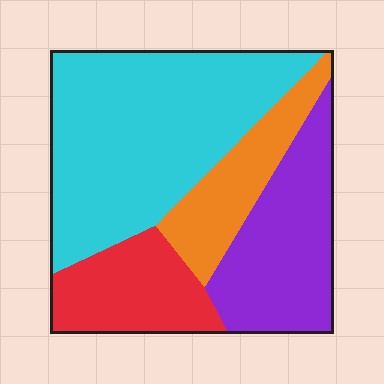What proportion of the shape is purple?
Purple covers 24% of the shape.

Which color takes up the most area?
Cyan, at roughly 45%.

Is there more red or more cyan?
Cyan.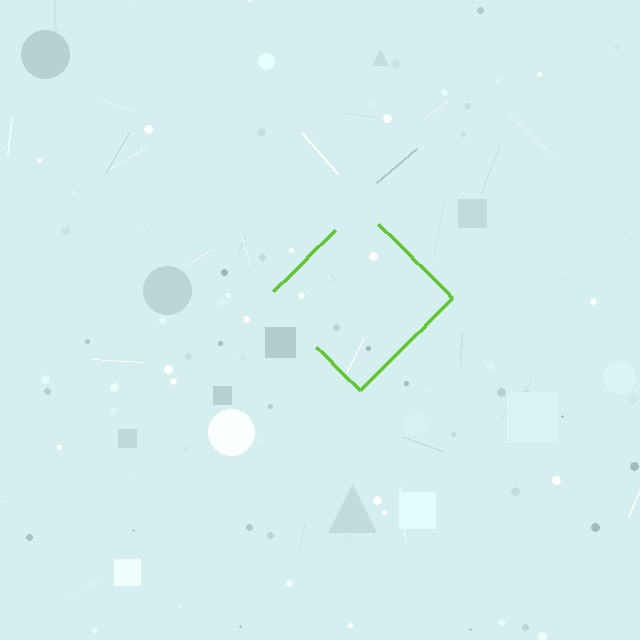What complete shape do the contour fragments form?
The contour fragments form a diamond.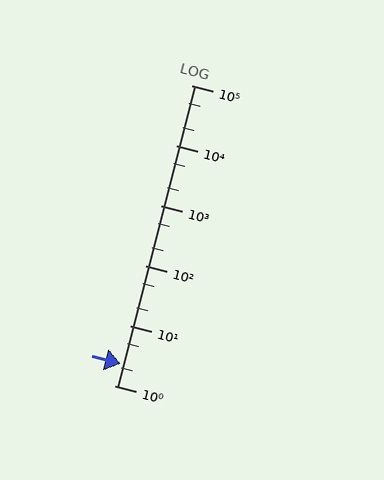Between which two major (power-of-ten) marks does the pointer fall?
The pointer is between 1 and 10.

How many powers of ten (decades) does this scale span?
The scale spans 5 decades, from 1 to 100000.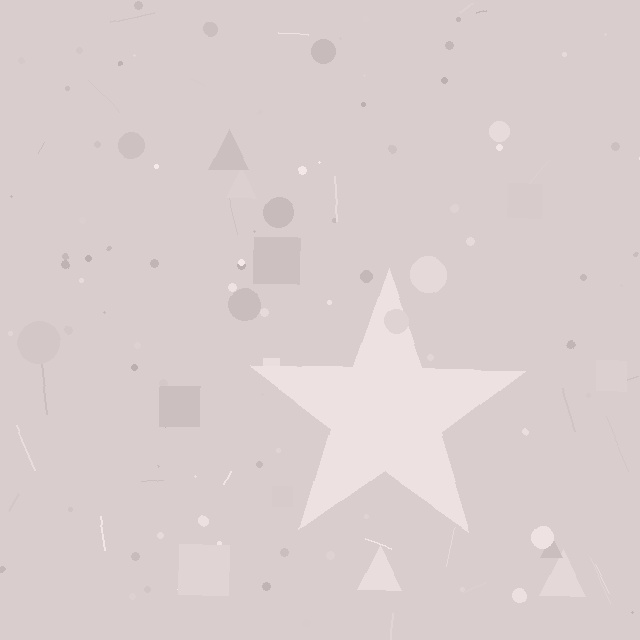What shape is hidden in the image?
A star is hidden in the image.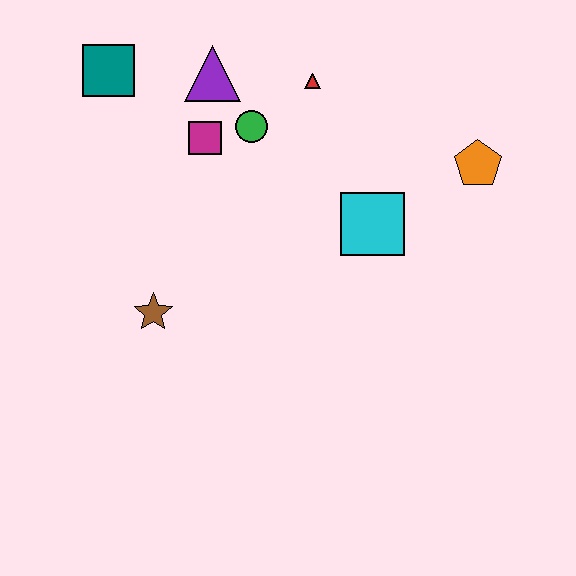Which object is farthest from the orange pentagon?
The teal square is farthest from the orange pentagon.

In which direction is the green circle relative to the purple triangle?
The green circle is below the purple triangle.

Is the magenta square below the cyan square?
No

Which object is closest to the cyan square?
The orange pentagon is closest to the cyan square.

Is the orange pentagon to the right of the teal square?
Yes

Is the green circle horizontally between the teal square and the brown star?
No